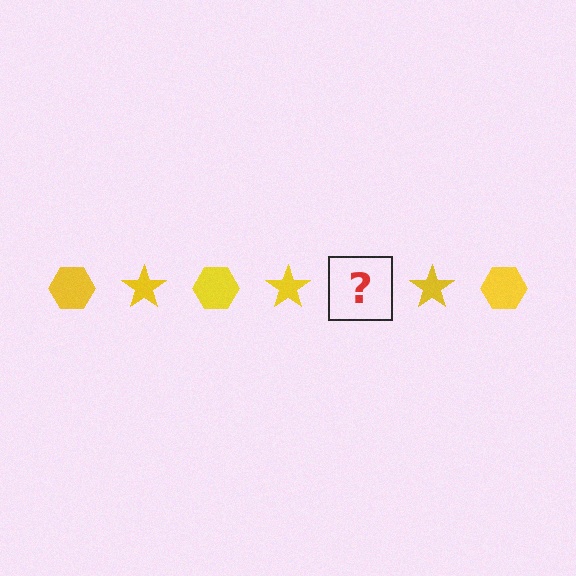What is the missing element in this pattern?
The missing element is a yellow hexagon.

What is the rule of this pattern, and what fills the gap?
The rule is that the pattern cycles through hexagon, star shapes in yellow. The gap should be filled with a yellow hexagon.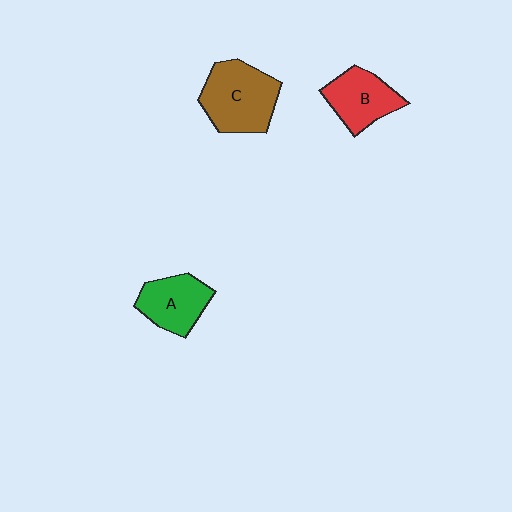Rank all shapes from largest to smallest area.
From largest to smallest: C (brown), B (red), A (green).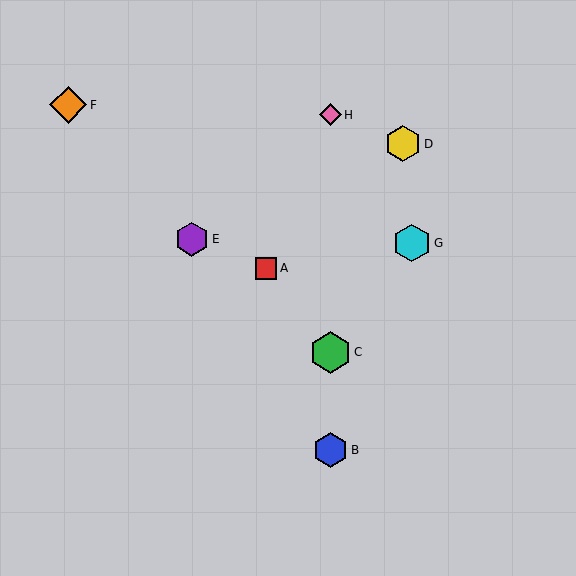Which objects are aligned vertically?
Objects B, C, H are aligned vertically.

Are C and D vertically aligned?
No, C is at x≈330 and D is at x≈403.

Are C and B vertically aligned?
Yes, both are at x≈330.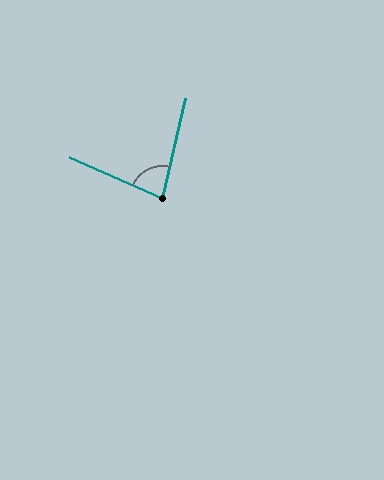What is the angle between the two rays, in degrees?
Approximately 79 degrees.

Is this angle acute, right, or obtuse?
It is acute.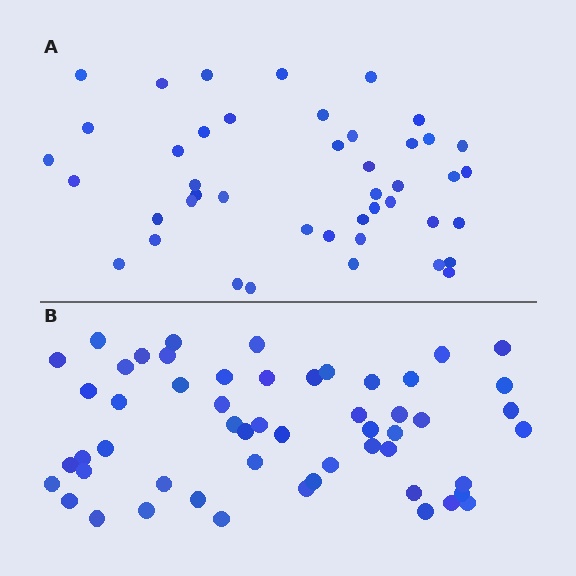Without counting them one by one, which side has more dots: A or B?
Region B (the bottom region) has more dots.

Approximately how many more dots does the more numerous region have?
Region B has roughly 10 or so more dots than region A.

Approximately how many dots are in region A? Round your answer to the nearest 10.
About 40 dots. (The exact count is 44, which rounds to 40.)